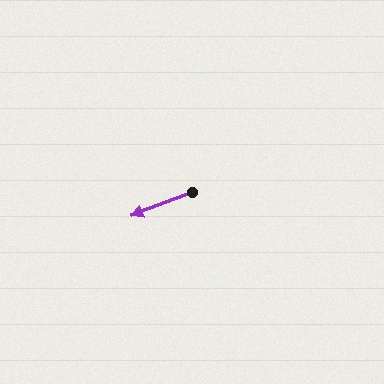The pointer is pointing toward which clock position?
Roughly 8 o'clock.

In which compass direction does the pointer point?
West.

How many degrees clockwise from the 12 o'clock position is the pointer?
Approximately 249 degrees.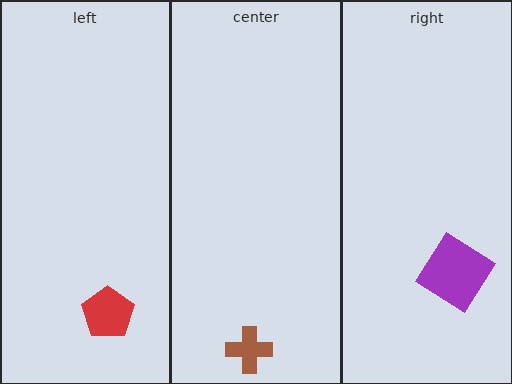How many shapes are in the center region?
1.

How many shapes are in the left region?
1.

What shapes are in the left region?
The red pentagon.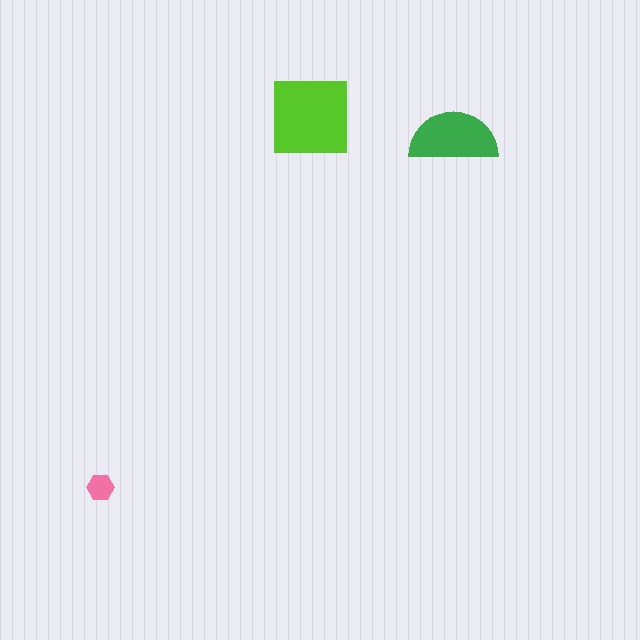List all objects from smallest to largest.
The pink hexagon, the green semicircle, the lime square.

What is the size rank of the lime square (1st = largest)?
1st.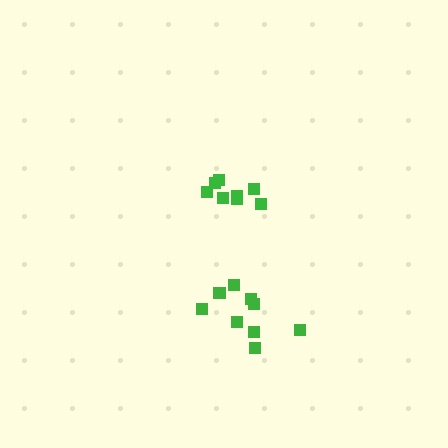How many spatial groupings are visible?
There are 2 spatial groupings.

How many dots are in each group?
Group 1: 9 dots, Group 2: 8 dots (17 total).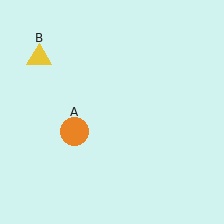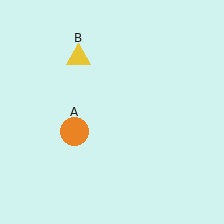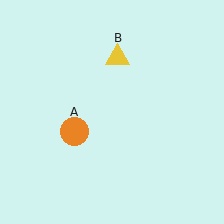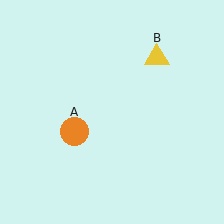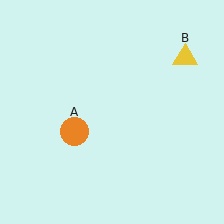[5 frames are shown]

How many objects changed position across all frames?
1 object changed position: yellow triangle (object B).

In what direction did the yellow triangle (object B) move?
The yellow triangle (object B) moved right.